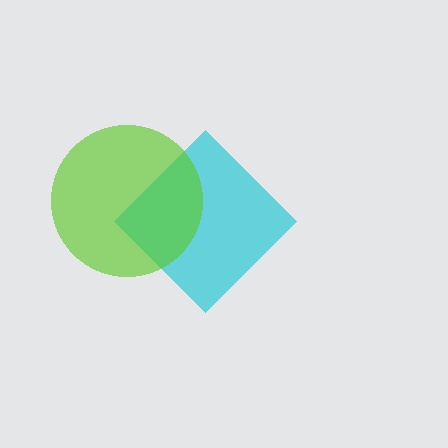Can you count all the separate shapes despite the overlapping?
Yes, there are 2 separate shapes.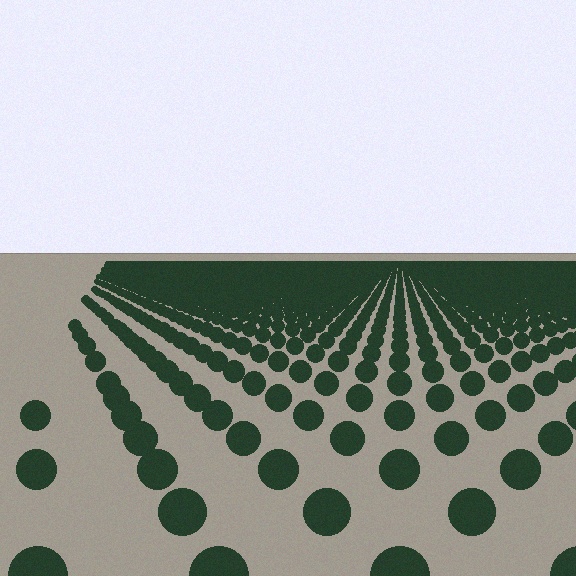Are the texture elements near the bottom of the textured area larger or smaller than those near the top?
Larger. Near the bottom, elements are closer to the viewer and appear at a bigger on-screen size.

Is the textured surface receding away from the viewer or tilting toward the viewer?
The surface is receding away from the viewer. Texture elements get smaller and denser toward the top.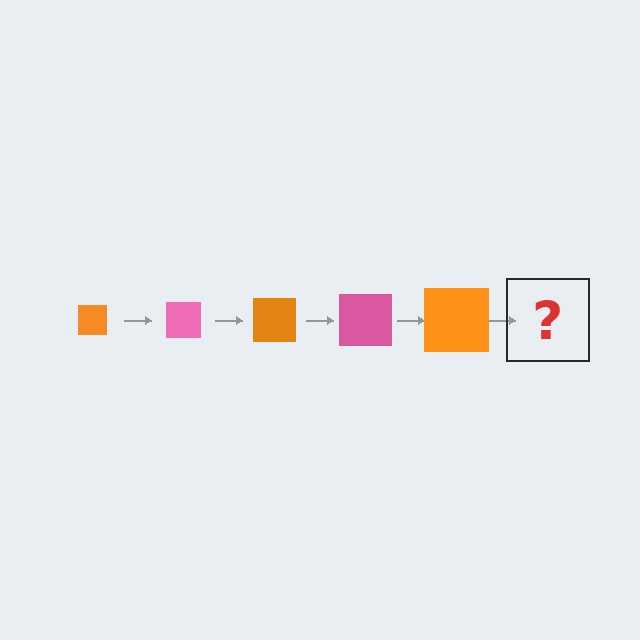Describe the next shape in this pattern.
It should be a pink square, larger than the previous one.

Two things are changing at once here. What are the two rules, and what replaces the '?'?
The two rules are that the square grows larger each step and the color cycles through orange and pink. The '?' should be a pink square, larger than the previous one.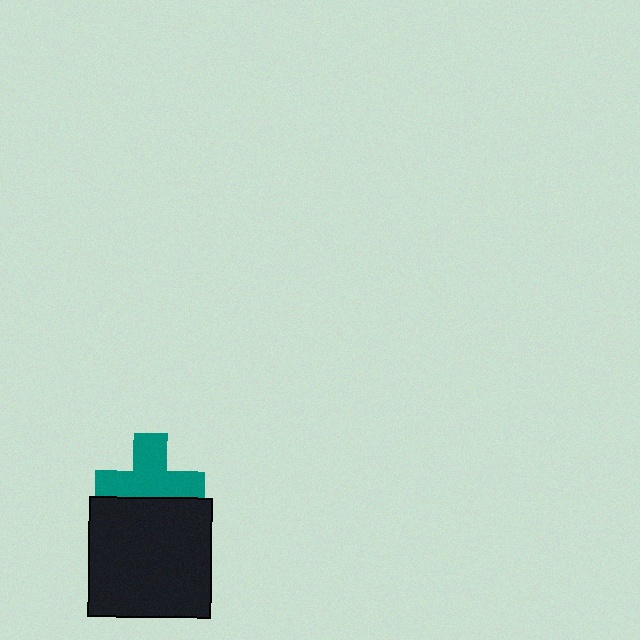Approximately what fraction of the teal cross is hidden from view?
Roughly 34% of the teal cross is hidden behind the black rectangle.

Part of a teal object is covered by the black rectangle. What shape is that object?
It is a cross.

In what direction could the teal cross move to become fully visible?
The teal cross could move up. That would shift it out from behind the black rectangle entirely.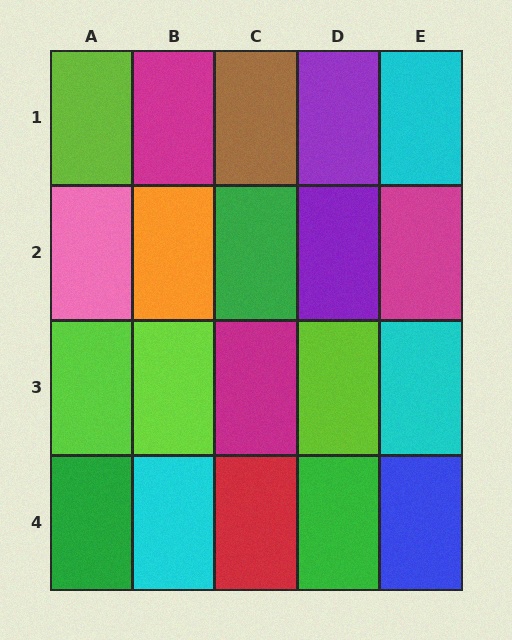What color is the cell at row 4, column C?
Red.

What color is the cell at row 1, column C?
Brown.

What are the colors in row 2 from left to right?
Pink, orange, green, purple, magenta.